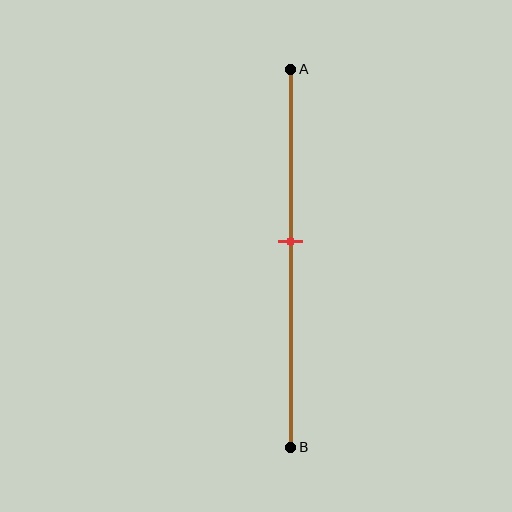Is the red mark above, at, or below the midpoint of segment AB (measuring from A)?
The red mark is above the midpoint of segment AB.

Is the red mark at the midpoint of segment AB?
No, the mark is at about 45% from A, not at the 50% midpoint.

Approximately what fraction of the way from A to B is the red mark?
The red mark is approximately 45% of the way from A to B.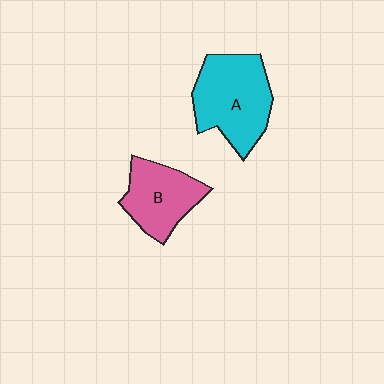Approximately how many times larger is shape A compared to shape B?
Approximately 1.4 times.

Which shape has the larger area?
Shape A (cyan).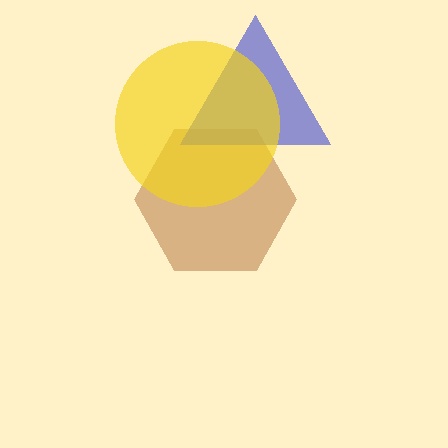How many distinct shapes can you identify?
There are 3 distinct shapes: a brown hexagon, a blue triangle, a yellow circle.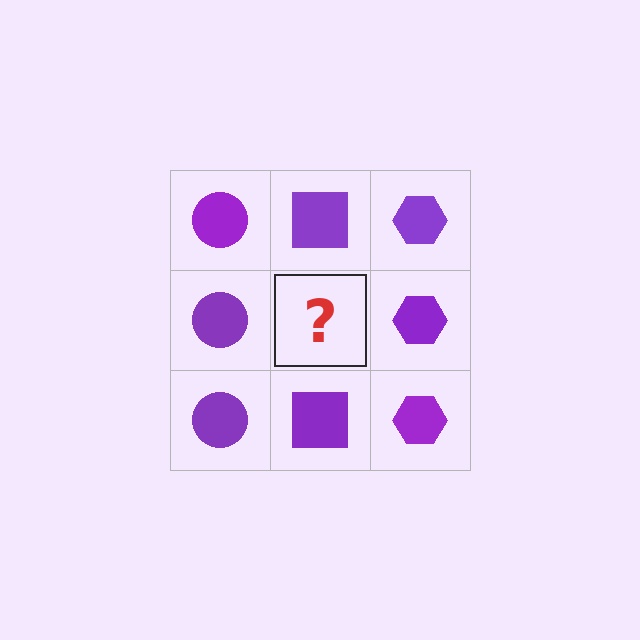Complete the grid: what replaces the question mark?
The question mark should be replaced with a purple square.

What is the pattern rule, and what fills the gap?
The rule is that each column has a consistent shape. The gap should be filled with a purple square.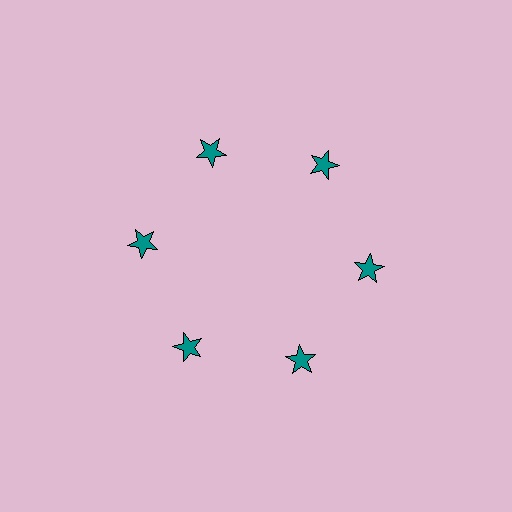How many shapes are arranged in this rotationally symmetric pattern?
There are 6 shapes, arranged in 6 groups of 1.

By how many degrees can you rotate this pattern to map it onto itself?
The pattern maps onto itself every 60 degrees of rotation.